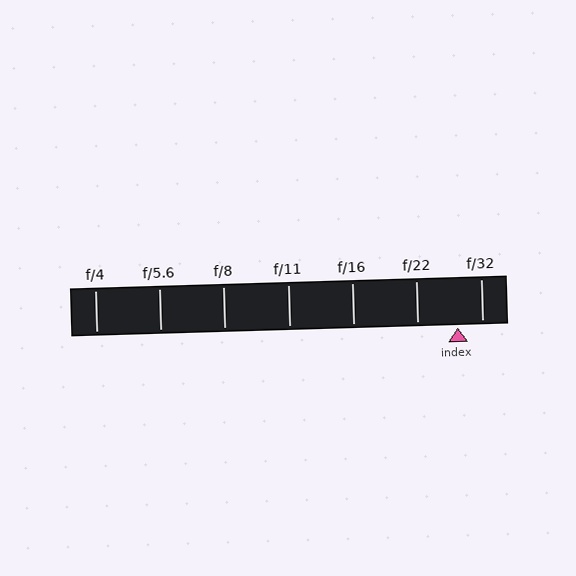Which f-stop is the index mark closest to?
The index mark is closest to f/32.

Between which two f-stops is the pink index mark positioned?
The index mark is between f/22 and f/32.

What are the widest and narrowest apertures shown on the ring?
The widest aperture shown is f/4 and the narrowest is f/32.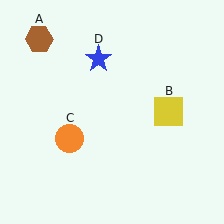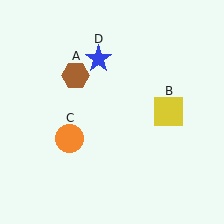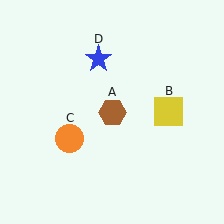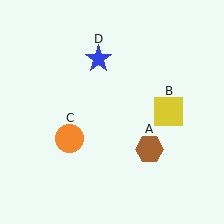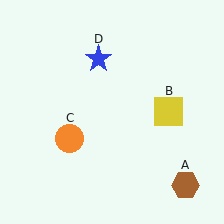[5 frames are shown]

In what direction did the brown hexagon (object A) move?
The brown hexagon (object A) moved down and to the right.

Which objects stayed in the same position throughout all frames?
Yellow square (object B) and orange circle (object C) and blue star (object D) remained stationary.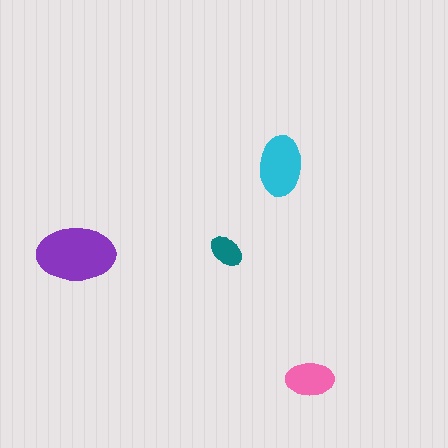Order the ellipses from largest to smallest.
the purple one, the cyan one, the pink one, the teal one.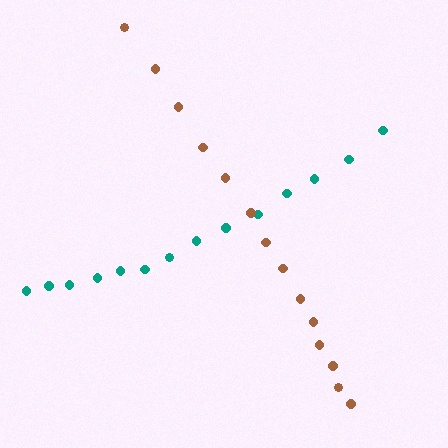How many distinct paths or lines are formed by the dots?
There are 2 distinct paths.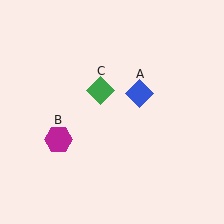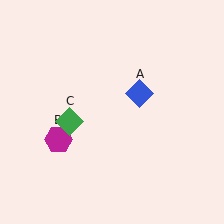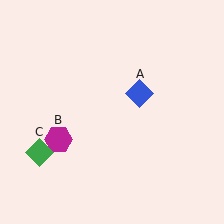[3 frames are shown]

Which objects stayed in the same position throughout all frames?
Blue diamond (object A) and magenta hexagon (object B) remained stationary.